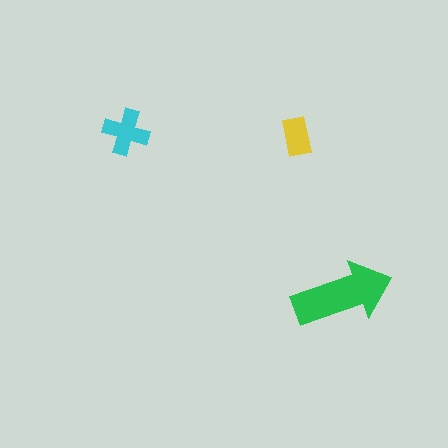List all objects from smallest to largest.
The yellow rectangle, the cyan cross, the green arrow.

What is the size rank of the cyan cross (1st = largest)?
2nd.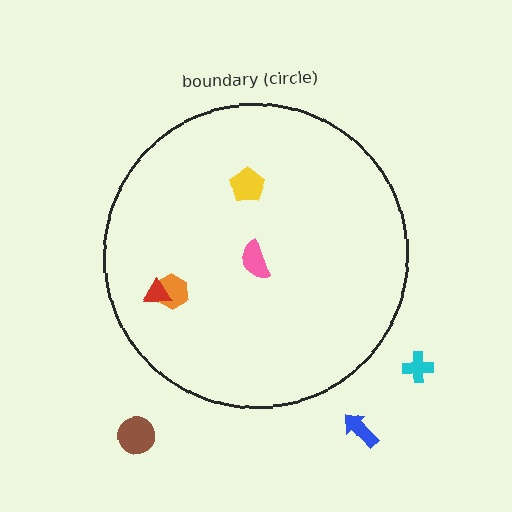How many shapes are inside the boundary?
4 inside, 3 outside.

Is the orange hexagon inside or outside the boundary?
Inside.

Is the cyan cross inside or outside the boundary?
Outside.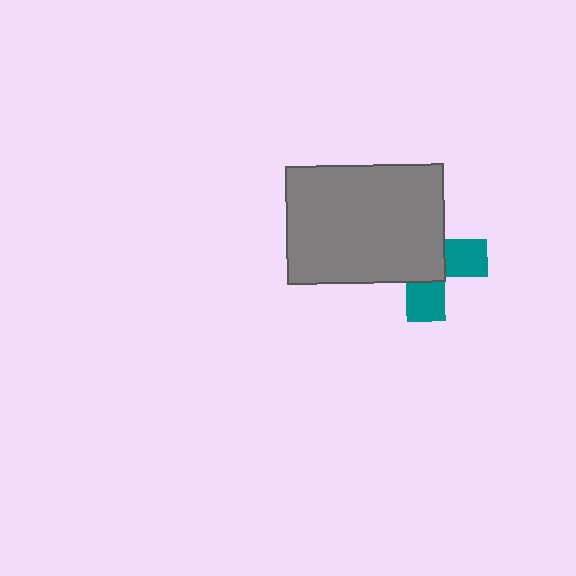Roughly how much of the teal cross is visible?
A small part of it is visible (roughly 38%).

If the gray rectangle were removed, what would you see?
You would see the complete teal cross.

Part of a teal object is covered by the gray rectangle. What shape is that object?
It is a cross.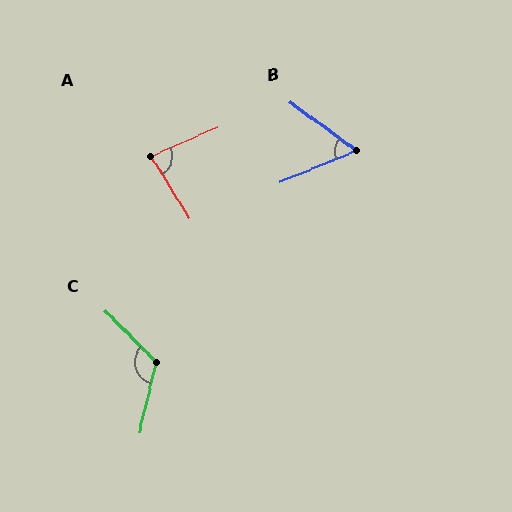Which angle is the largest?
C, at approximately 122 degrees.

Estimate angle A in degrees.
Approximately 82 degrees.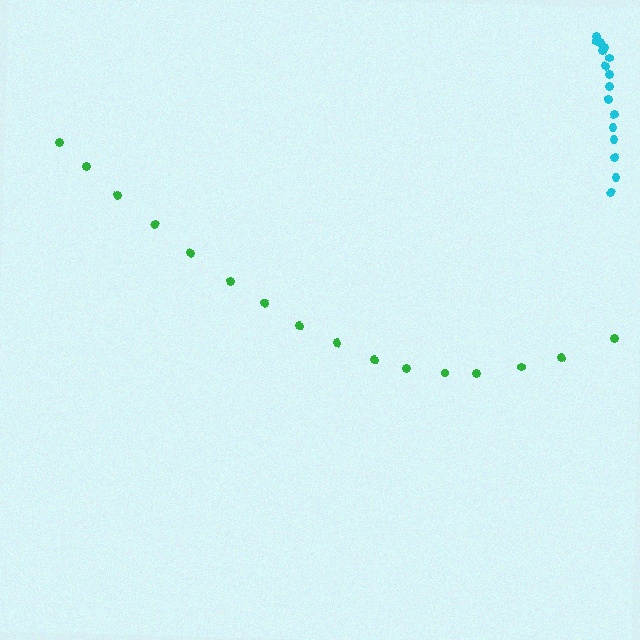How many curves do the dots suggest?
There are 2 distinct paths.